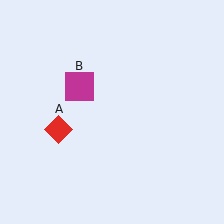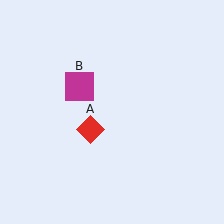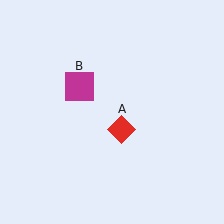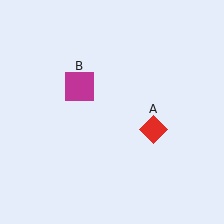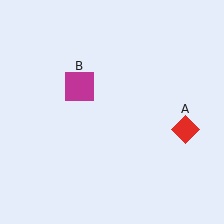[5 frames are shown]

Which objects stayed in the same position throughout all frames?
Magenta square (object B) remained stationary.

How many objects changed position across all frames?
1 object changed position: red diamond (object A).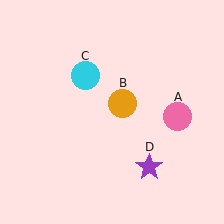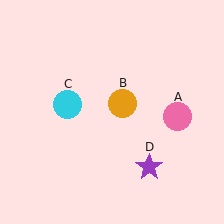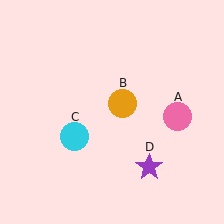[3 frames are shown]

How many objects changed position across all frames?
1 object changed position: cyan circle (object C).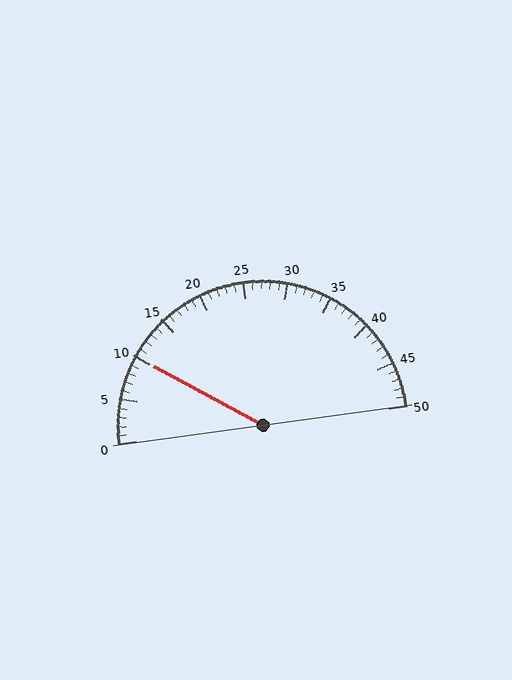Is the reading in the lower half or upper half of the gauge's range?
The reading is in the lower half of the range (0 to 50).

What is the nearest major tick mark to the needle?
The nearest major tick mark is 10.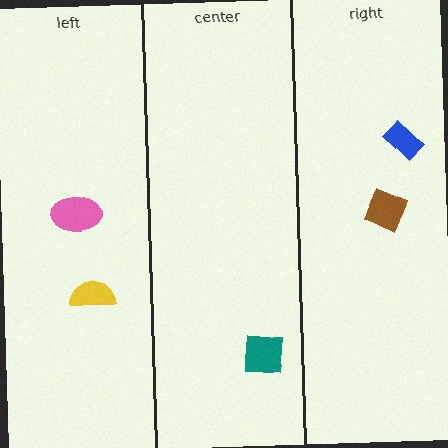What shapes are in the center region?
The teal square.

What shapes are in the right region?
The blue rectangle, the brown square.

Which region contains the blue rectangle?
The right region.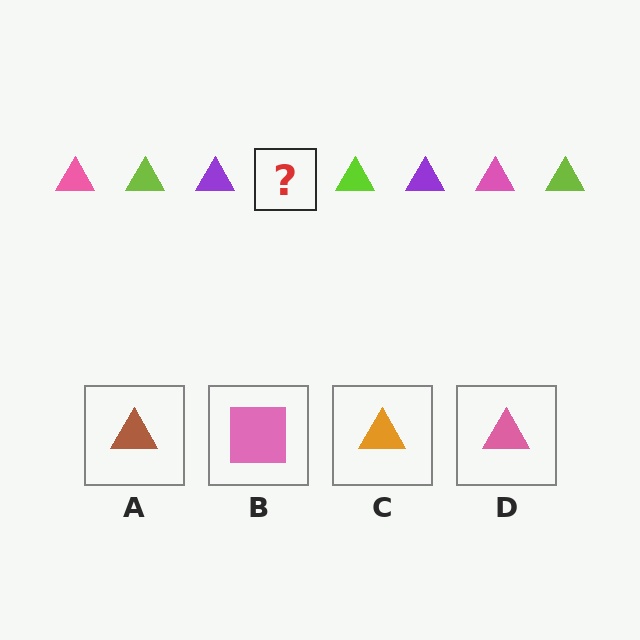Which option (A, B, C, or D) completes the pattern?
D.